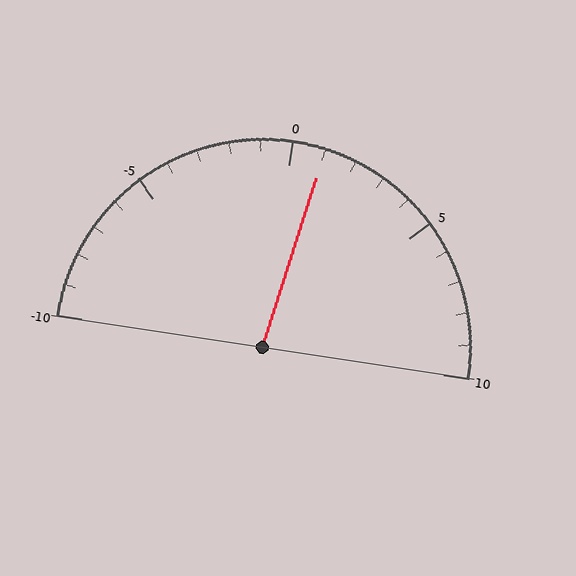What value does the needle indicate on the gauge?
The needle indicates approximately 1.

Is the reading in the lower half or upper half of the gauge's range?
The reading is in the upper half of the range (-10 to 10).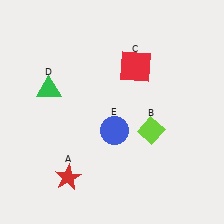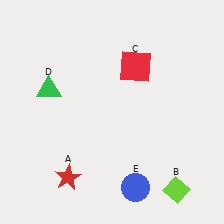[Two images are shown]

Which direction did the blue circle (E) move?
The blue circle (E) moved down.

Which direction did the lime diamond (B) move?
The lime diamond (B) moved down.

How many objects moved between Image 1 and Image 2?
2 objects moved between the two images.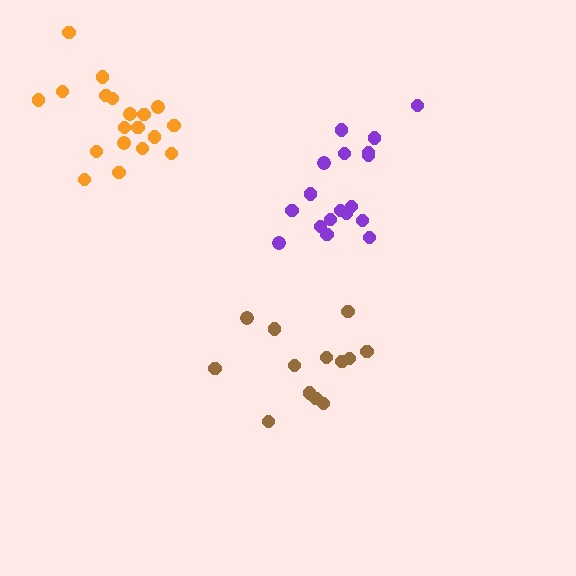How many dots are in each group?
Group 1: 19 dots, Group 2: 13 dots, Group 3: 18 dots (50 total).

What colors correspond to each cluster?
The clusters are colored: orange, brown, purple.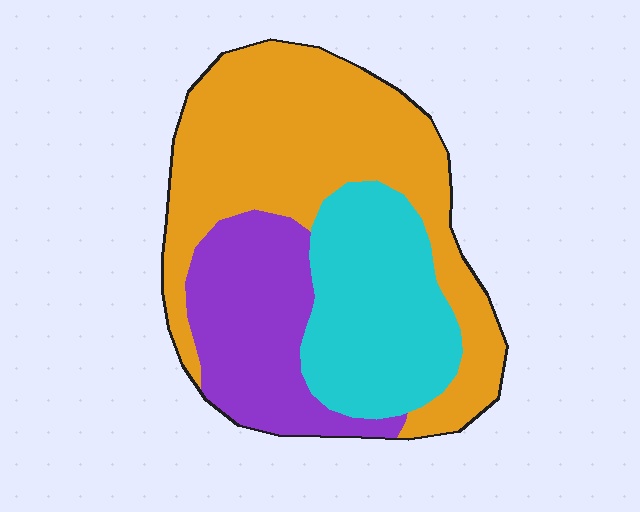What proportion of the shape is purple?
Purple takes up about one quarter (1/4) of the shape.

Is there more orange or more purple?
Orange.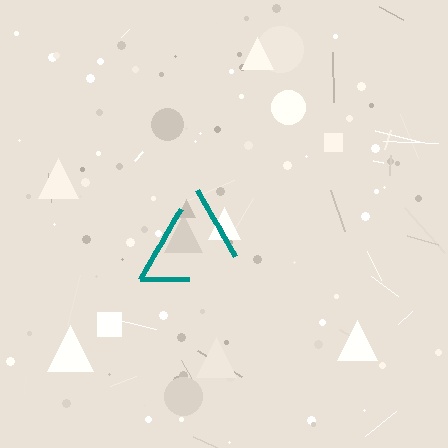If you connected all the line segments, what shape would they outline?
They would outline a triangle.